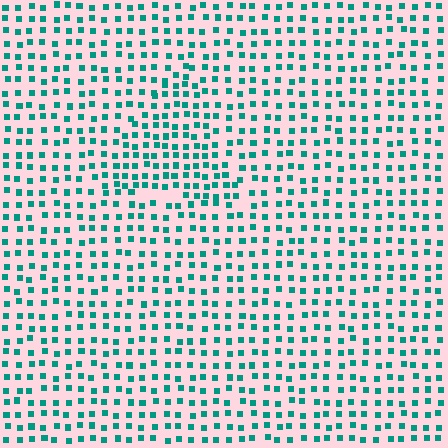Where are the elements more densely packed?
The elements are more densely packed inside the triangle boundary.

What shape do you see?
I see a triangle.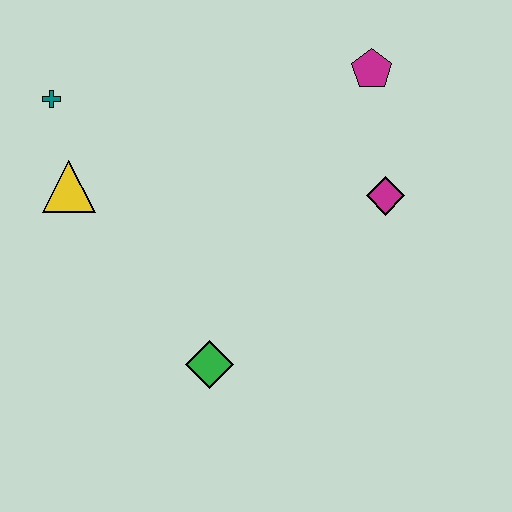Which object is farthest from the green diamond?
The magenta pentagon is farthest from the green diamond.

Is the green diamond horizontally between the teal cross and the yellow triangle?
No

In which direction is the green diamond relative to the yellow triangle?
The green diamond is below the yellow triangle.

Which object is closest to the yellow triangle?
The teal cross is closest to the yellow triangle.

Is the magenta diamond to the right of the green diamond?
Yes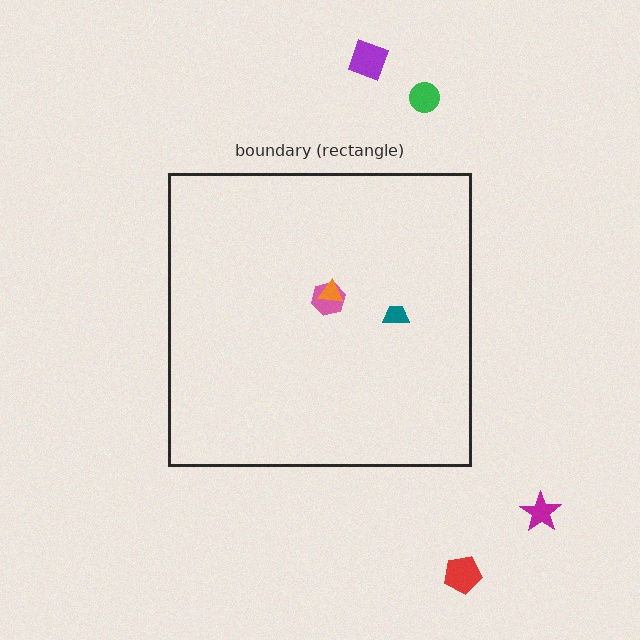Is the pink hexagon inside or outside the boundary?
Inside.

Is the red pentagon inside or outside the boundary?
Outside.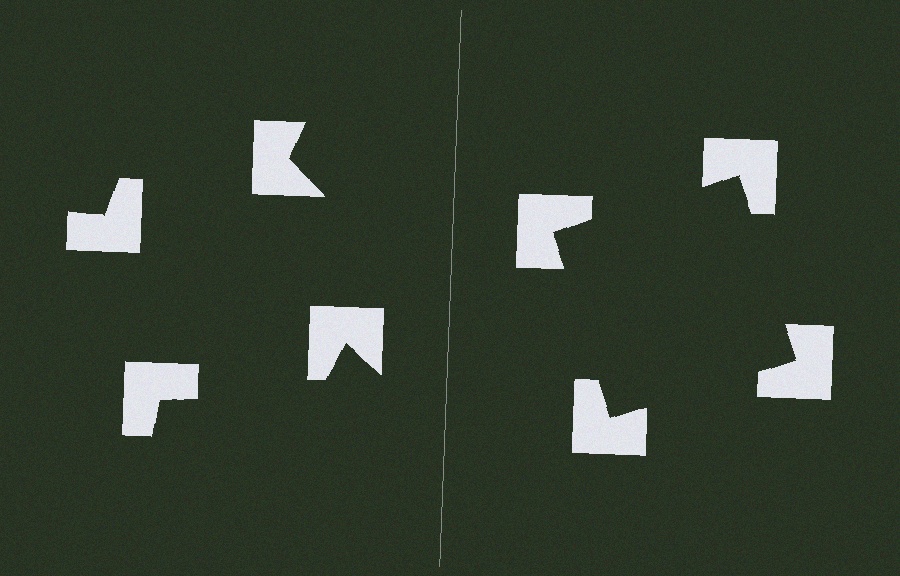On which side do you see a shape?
An illusory square appears on the right side. On the left side the wedge cuts are rotated, so no coherent shape forms.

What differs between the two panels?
The notched squares are positioned identically on both sides; only the wedge orientations differ. On the right they align to a square; on the left they are misaligned.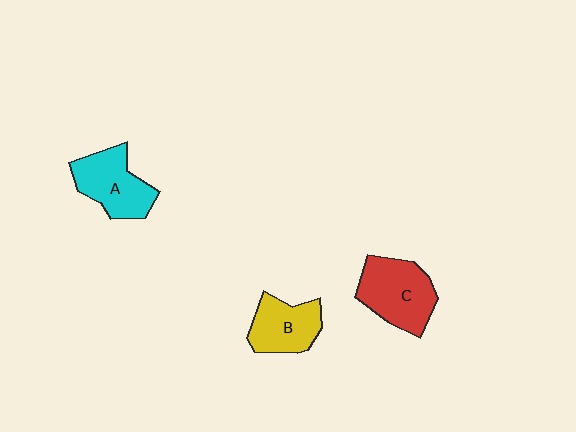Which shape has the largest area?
Shape C (red).